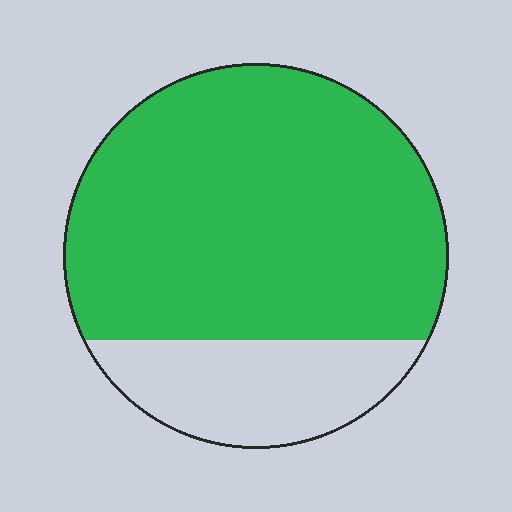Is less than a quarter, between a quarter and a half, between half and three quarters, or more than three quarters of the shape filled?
More than three quarters.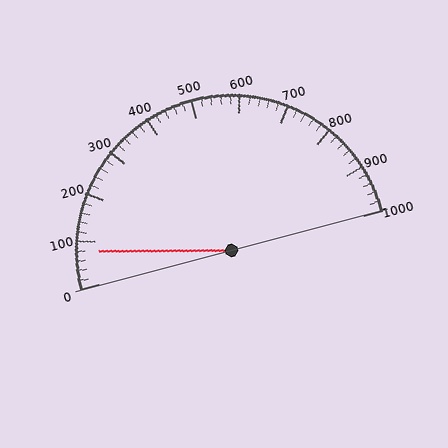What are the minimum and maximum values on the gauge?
The gauge ranges from 0 to 1000.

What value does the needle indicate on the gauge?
The needle indicates approximately 80.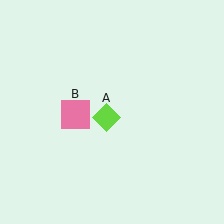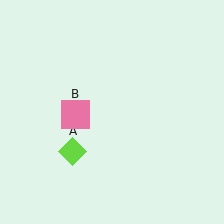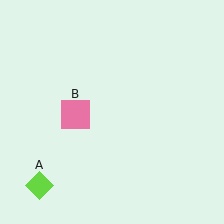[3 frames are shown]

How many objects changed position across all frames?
1 object changed position: lime diamond (object A).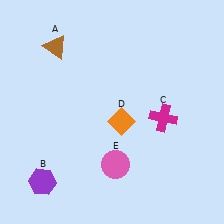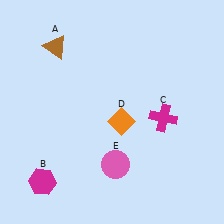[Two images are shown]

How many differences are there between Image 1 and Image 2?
There is 1 difference between the two images.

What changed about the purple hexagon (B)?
In Image 1, B is purple. In Image 2, it changed to magenta.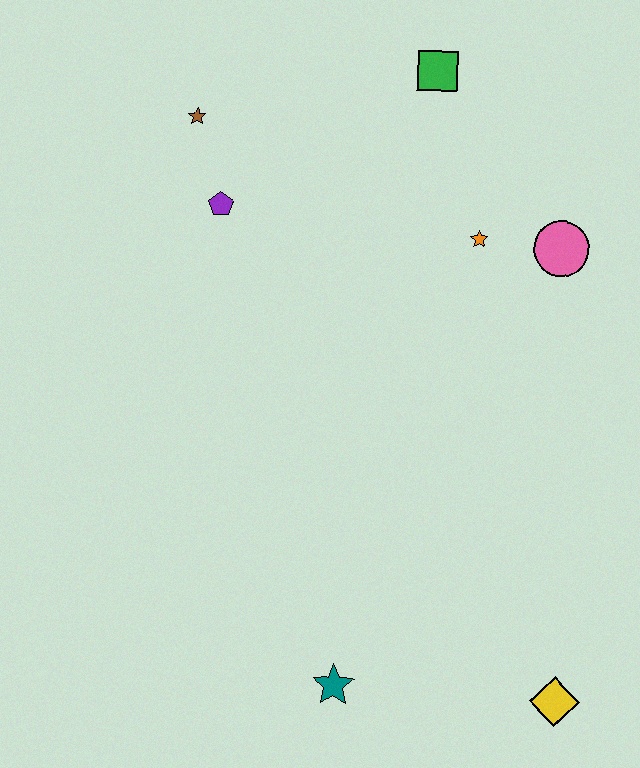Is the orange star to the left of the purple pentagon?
No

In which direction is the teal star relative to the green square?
The teal star is below the green square.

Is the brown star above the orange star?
Yes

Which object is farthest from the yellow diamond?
The brown star is farthest from the yellow diamond.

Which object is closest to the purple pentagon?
The brown star is closest to the purple pentagon.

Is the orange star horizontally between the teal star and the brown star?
No